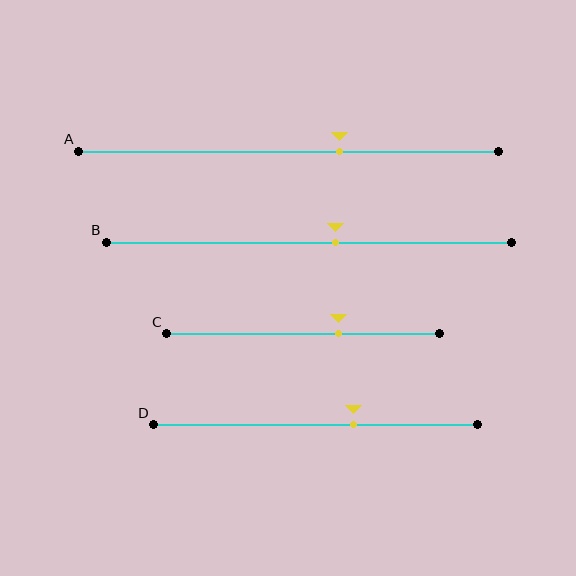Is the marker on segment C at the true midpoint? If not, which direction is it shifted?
No, the marker on segment C is shifted to the right by about 13% of the segment length.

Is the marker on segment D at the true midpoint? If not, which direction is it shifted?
No, the marker on segment D is shifted to the right by about 12% of the segment length.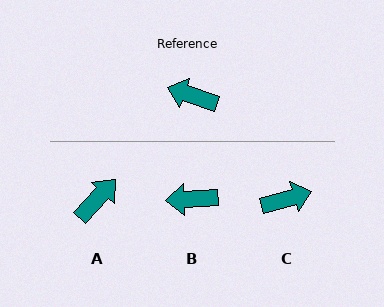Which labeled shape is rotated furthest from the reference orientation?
C, about 146 degrees away.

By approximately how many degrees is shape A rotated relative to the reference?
Approximately 115 degrees clockwise.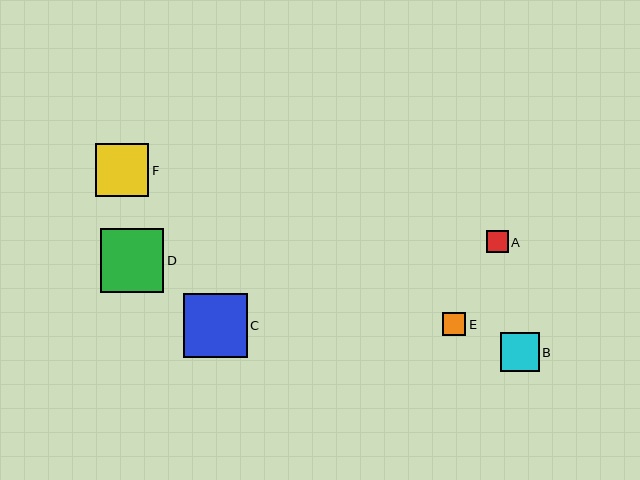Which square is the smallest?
Square A is the smallest with a size of approximately 22 pixels.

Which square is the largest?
Square C is the largest with a size of approximately 64 pixels.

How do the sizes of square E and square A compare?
Square E and square A are approximately the same size.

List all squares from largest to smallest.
From largest to smallest: C, D, F, B, E, A.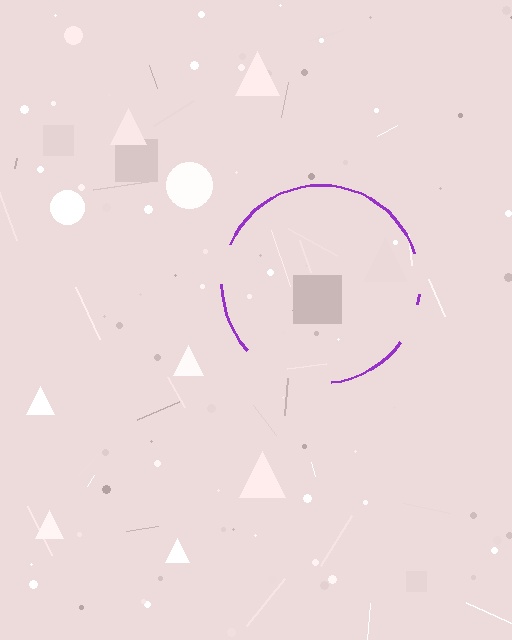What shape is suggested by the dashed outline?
The dashed outline suggests a circle.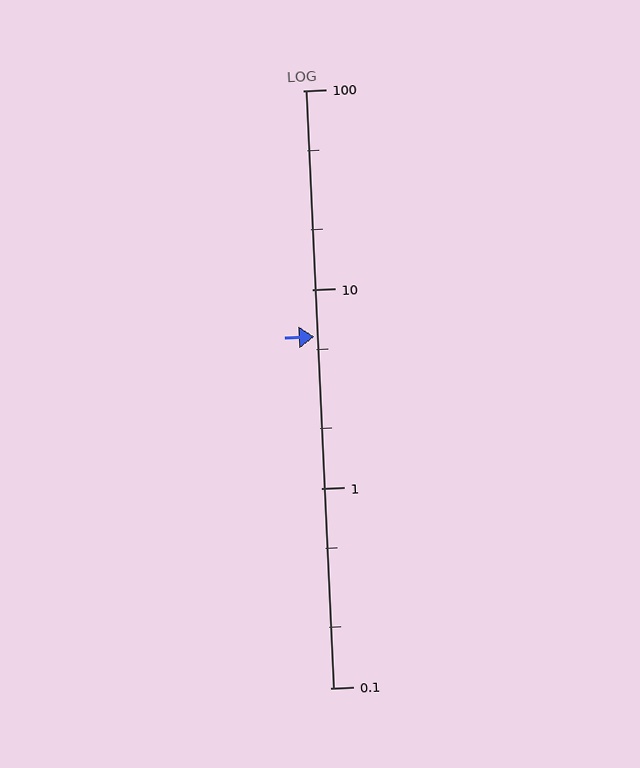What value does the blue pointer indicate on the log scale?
The pointer indicates approximately 5.8.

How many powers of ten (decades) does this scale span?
The scale spans 3 decades, from 0.1 to 100.